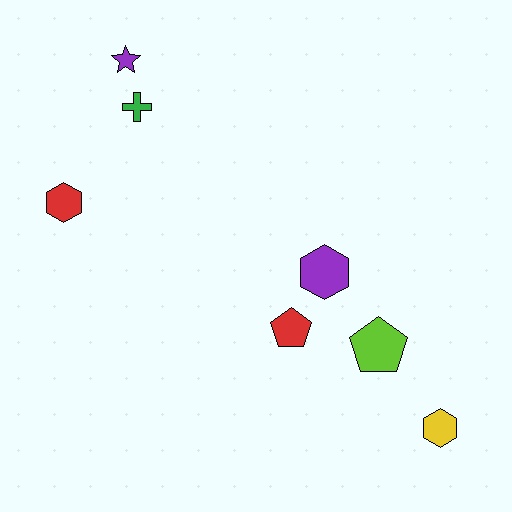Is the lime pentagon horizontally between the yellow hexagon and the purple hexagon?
Yes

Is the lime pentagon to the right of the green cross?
Yes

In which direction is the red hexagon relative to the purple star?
The red hexagon is below the purple star.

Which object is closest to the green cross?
The purple star is closest to the green cross.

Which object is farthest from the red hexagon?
The yellow hexagon is farthest from the red hexagon.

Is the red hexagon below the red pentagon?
No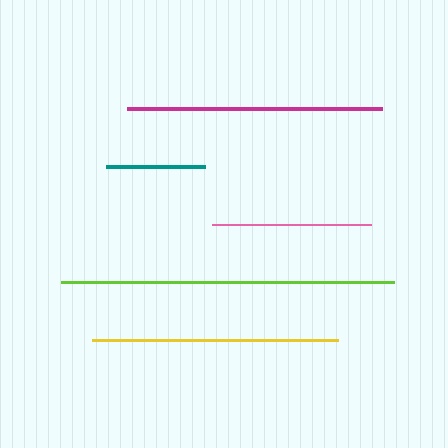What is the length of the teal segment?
The teal segment is approximately 99 pixels long.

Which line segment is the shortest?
The teal line is the shortest at approximately 99 pixels.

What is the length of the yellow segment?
The yellow segment is approximately 246 pixels long.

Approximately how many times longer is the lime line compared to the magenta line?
The lime line is approximately 1.3 times the length of the magenta line.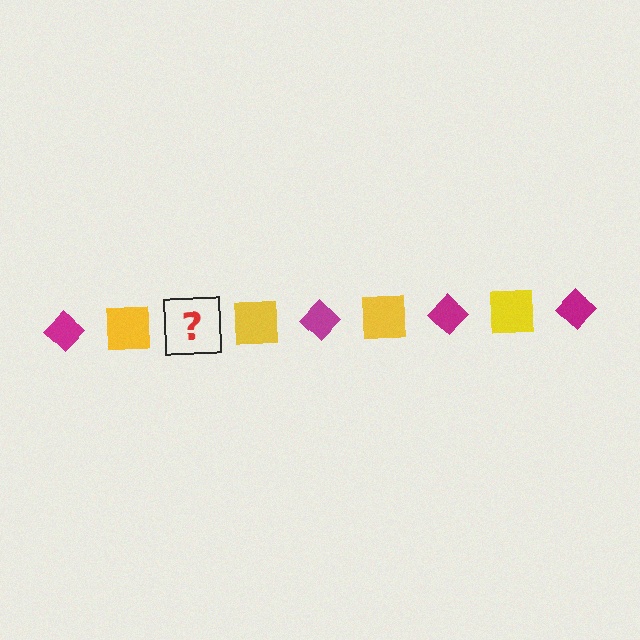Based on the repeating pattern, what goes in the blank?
The blank should be a magenta diamond.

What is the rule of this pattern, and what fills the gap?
The rule is that the pattern alternates between magenta diamond and yellow square. The gap should be filled with a magenta diamond.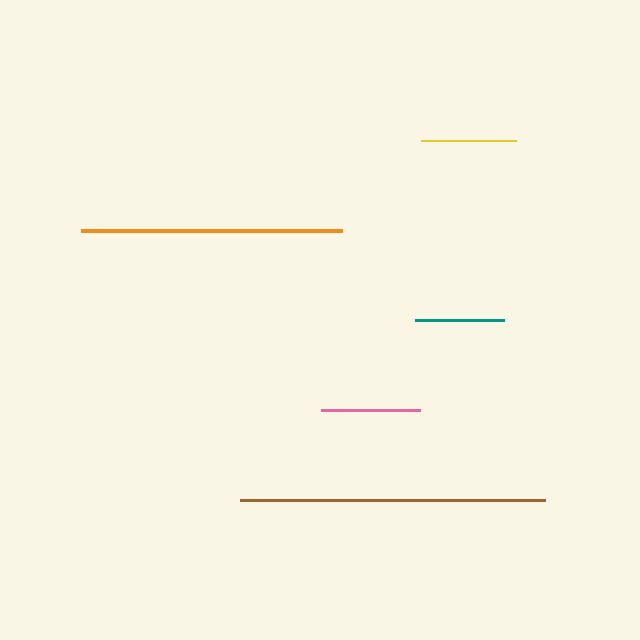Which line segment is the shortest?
The teal line is the shortest at approximately 89 pixels.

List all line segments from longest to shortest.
From longest to shortest: brown, orange, pink, yellow, teal.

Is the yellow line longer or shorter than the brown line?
The brown line is longer than the yellow line.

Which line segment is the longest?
The brown line is the longest at approximately 305 pixels.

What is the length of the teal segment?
The teal segment is approximately 89 pixels long.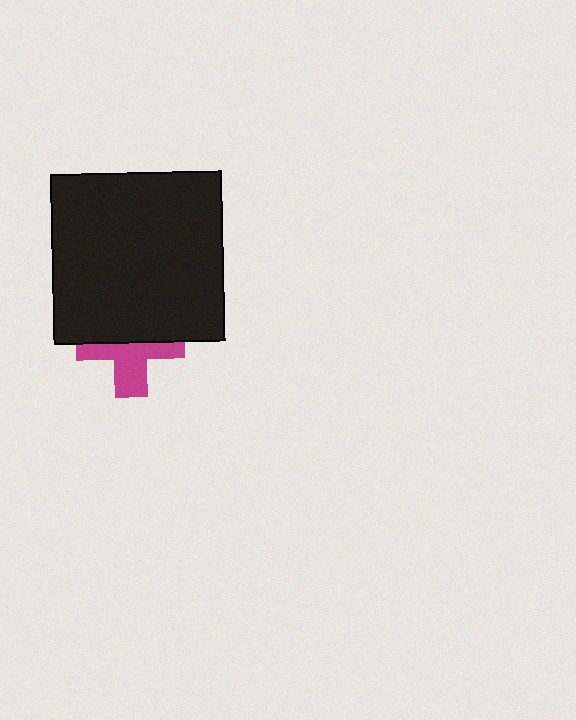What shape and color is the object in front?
The object in front is a black square.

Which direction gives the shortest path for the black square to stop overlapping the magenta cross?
Moving up gives the shortest separation.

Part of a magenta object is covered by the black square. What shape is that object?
It is a cross.